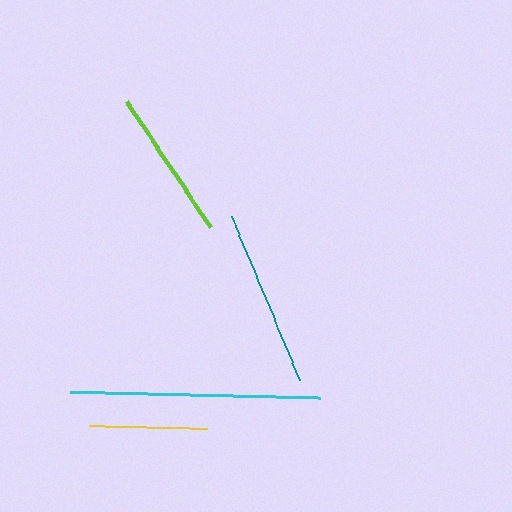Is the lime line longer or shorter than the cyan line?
The cyan line is longer than the lime line.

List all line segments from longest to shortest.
From longest to shortest: cyan, teal, lime, yellow.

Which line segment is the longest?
The cyan line is the longest at approximately 250 pixels.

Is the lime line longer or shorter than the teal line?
The teal line is longer than the lime line.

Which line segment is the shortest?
The yellow line is the shortest at approximately 118 pixels.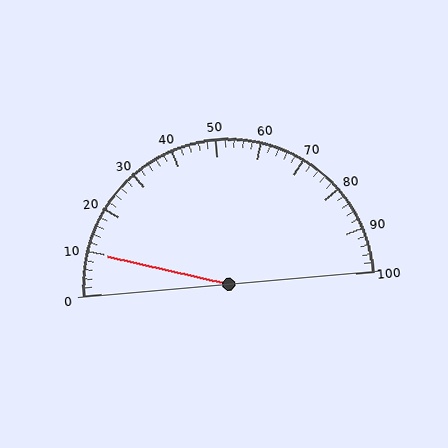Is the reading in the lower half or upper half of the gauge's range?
The reading is in the lower half of the range (0 to 100).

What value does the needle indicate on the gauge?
The needle indicates approximately 10.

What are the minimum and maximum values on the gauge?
The gauge ranges from 0 to 100.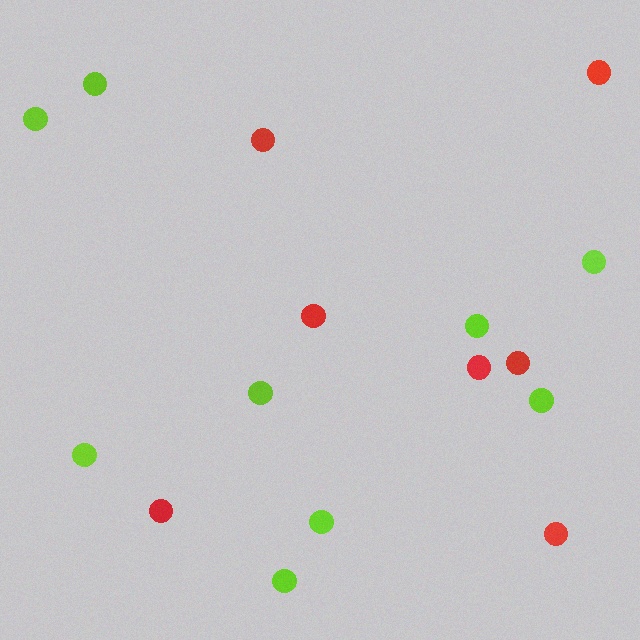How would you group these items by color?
There are 2 groups: one group of red circles (7) and one group of lime circles (9).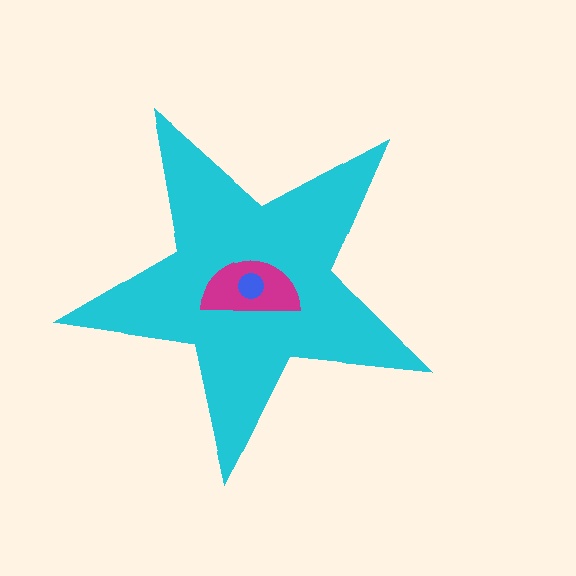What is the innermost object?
The blue circle.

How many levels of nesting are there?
3.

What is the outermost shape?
The cyan star.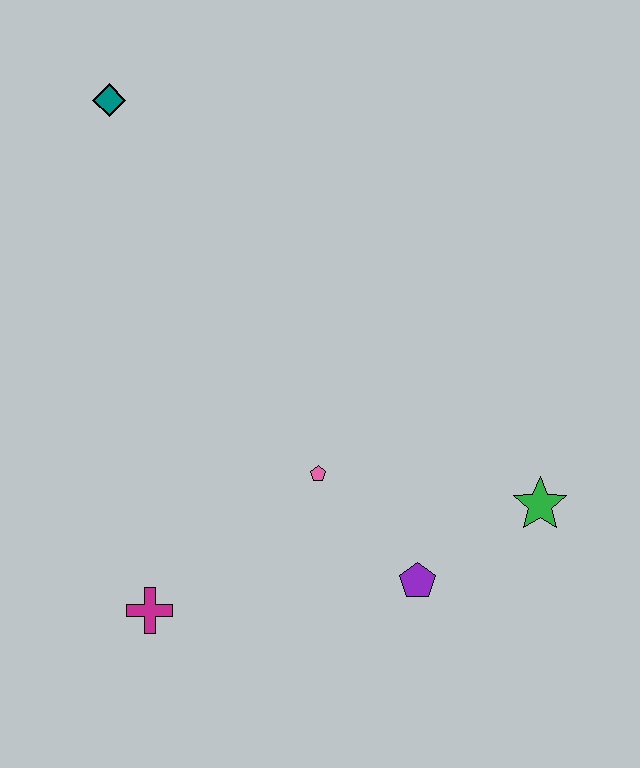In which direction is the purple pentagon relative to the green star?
The purple pentagon is to the left of the green star.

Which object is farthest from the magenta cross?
The teal diamond is farthest from the magenta cross.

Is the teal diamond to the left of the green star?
Yes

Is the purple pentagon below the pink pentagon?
Yes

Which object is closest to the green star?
The purple pentagon is closest to the green star.